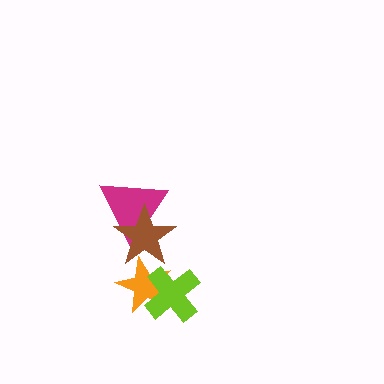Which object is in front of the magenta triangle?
The brown star is in front of the magenta triangle.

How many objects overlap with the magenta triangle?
1 object overlaps with the magenta triangle.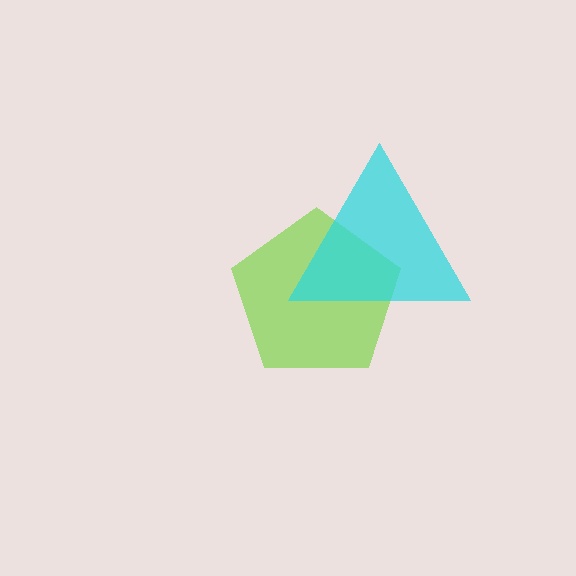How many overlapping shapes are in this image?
There are 2 overlapping shapes in the image.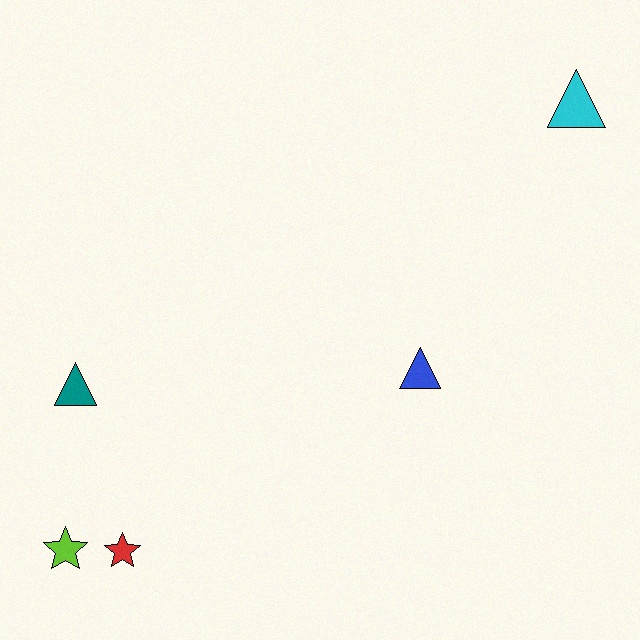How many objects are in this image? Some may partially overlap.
There are 5 objects.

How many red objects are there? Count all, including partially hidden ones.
There is 1 red object.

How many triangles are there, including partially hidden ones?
There are 3 triangles.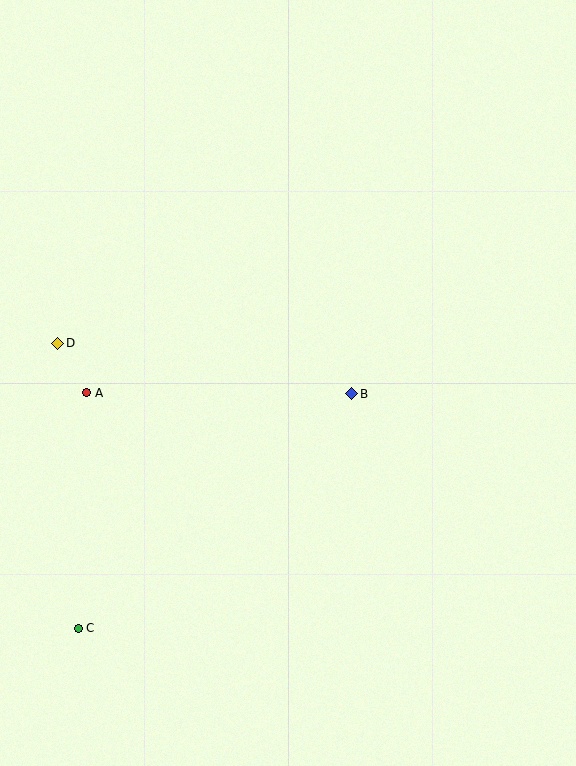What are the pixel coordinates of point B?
Point B is at (352, 394).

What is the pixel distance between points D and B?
The distance between D and B is 298 pixels.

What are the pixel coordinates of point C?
Point C is at (78, 628).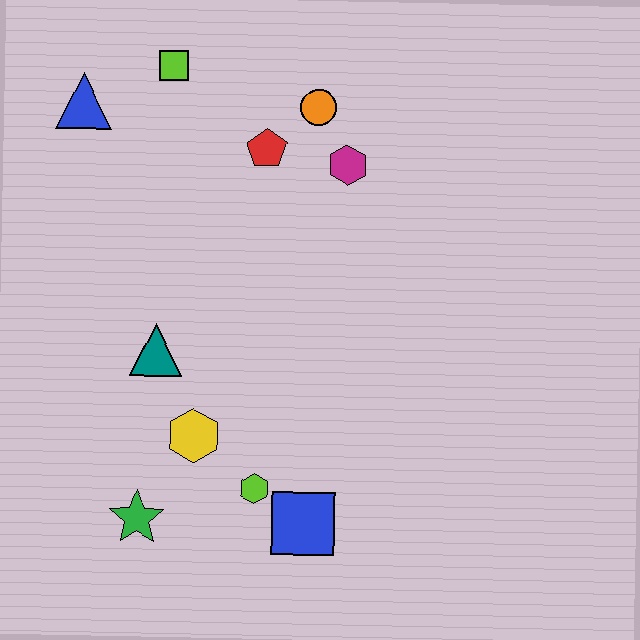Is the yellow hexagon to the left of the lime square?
No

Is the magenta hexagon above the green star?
Yes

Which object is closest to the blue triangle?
The lime square is closest to the blue triangle.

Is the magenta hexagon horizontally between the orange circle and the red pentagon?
No